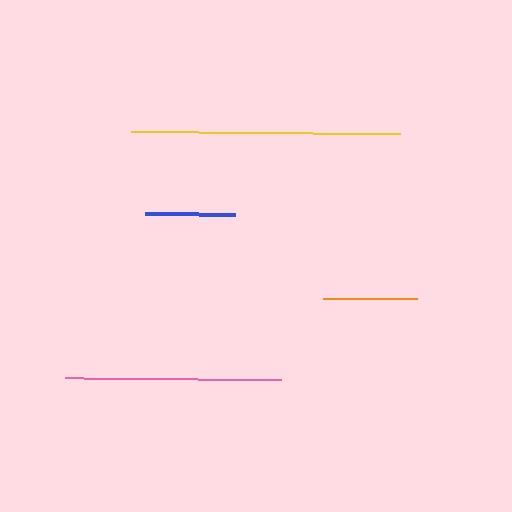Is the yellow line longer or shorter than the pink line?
The yellow line is longer than the pink line.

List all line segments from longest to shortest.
From longest to shortest: yellow, pink, orange, blue.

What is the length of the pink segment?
The pink segment is approximately 215 pixels long.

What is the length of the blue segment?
The blue segment is approximately 90 pixels long.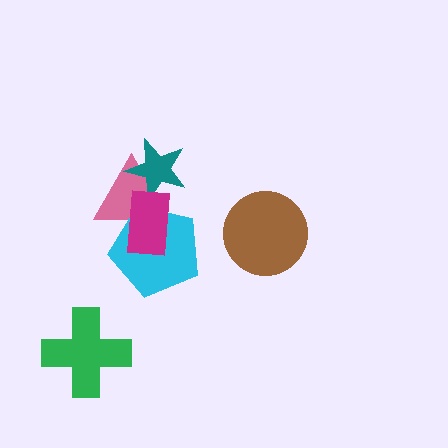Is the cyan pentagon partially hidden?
Yes, it is partially covered by another shape.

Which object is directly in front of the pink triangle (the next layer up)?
The teal star is directly in front of the pink triangle.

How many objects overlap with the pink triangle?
3 objects overlap with the pink triangle.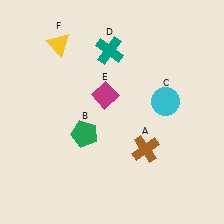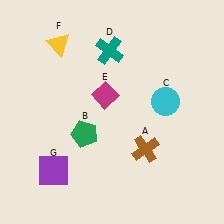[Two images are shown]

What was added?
A purple square (G) was added in Image 2.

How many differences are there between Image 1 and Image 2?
There is 1 difference between the two images.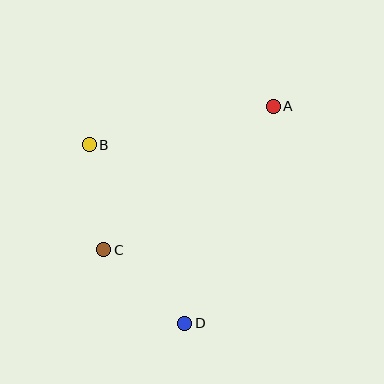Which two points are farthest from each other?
Points A and D are farthest from each other.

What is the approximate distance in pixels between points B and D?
The distance between B and D is approximately 203 pixels.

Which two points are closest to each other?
Points B and C are closest to each other.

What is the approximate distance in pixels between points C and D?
The distance between C and D is approximately 110 pixels.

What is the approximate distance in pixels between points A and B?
The distance between A and B is approximately 188 pixels.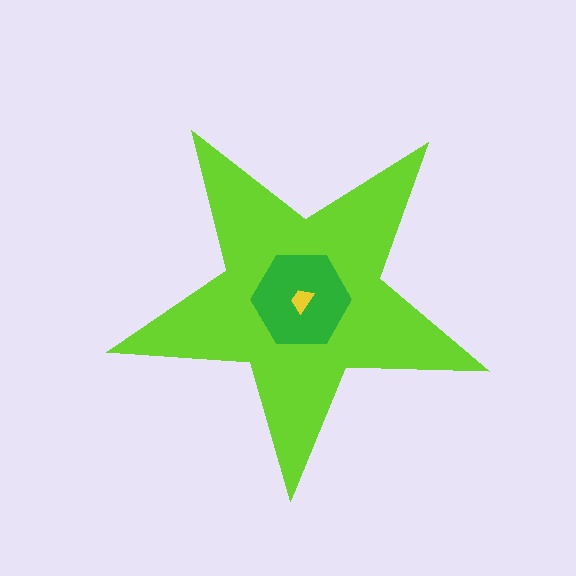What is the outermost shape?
The lime star.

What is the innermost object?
The yellow trapezoid.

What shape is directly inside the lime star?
The green hexagon.